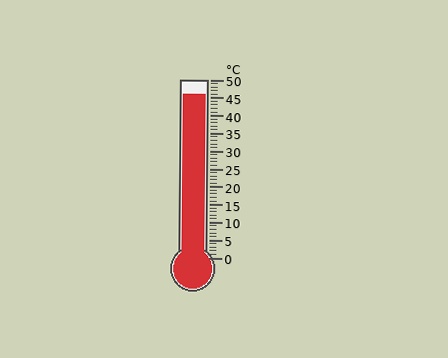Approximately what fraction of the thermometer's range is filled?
The thermometer is filled to approximately 90% of its range.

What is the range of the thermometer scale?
The thermometer scale ranges from 0°C to 50°C.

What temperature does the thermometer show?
The thermometer shows approximately 46°C.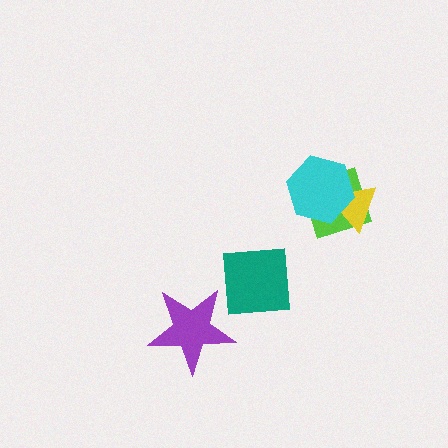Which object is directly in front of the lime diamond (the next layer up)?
The yellow triangle is directly in front of the lime diamond.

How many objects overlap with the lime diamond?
2 objects overlap with the lime diamond.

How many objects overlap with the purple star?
1 object overlaps with the purple star.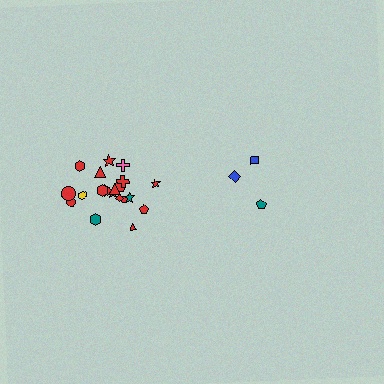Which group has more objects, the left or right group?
The left group.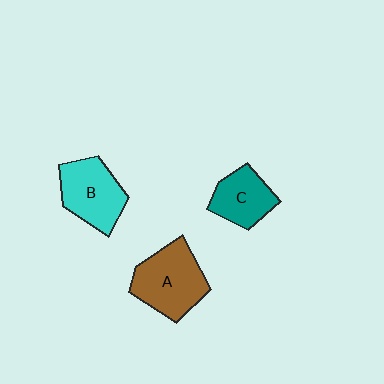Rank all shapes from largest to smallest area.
From largest to smallest: A (brown), B (cyan), C (teal).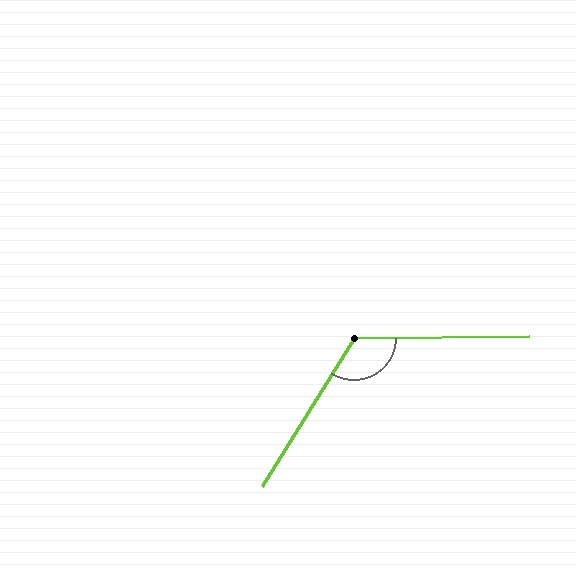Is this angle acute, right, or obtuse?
It is obtuse.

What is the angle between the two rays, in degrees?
Approximately 122 degrees.